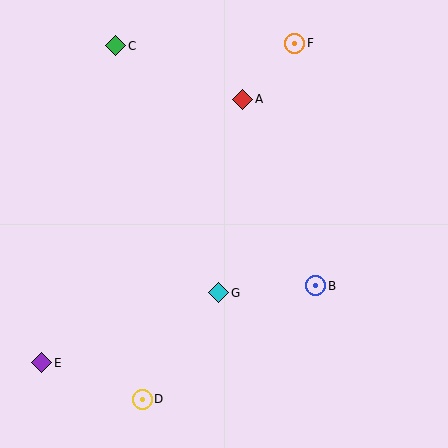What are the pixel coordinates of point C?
Point C is at (116, 46).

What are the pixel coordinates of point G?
Point G is at (219, 293).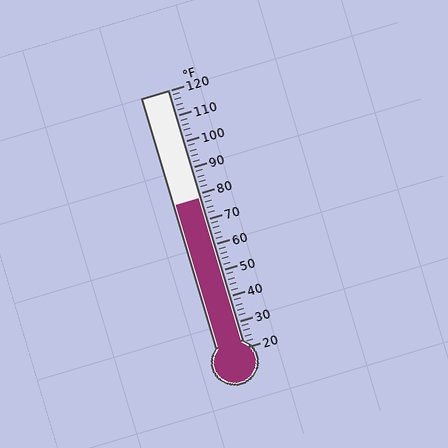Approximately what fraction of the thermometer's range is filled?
The thermometer is filled to approximately 60% of its range.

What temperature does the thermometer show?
The thermometer shows approximately 78°F.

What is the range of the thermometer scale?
The thermometer scale ranges from 20°F to 120°F.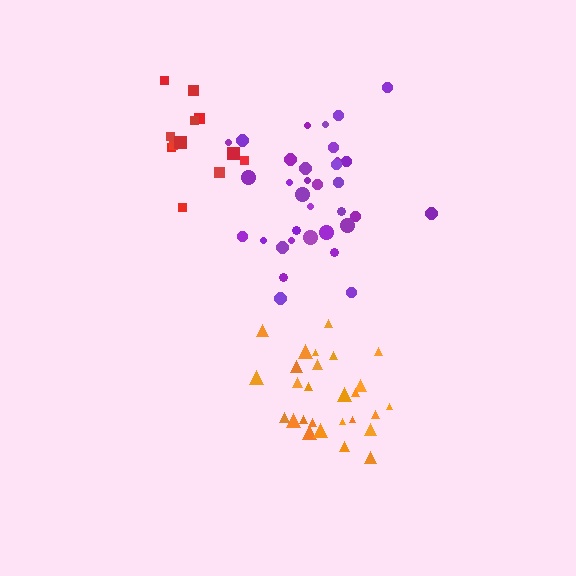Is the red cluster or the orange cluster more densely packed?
Orange.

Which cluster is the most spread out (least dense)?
Red.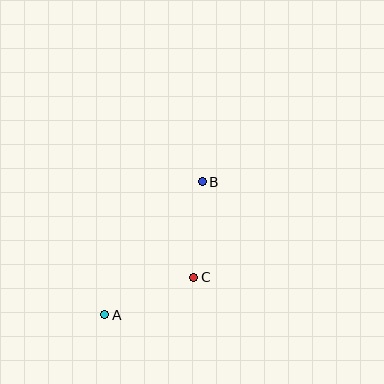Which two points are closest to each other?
Points B and C are closest to each other.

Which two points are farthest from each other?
Points A and B are farthest from each other.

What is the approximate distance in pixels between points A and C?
The distance between A and C is approximately 97 pixels.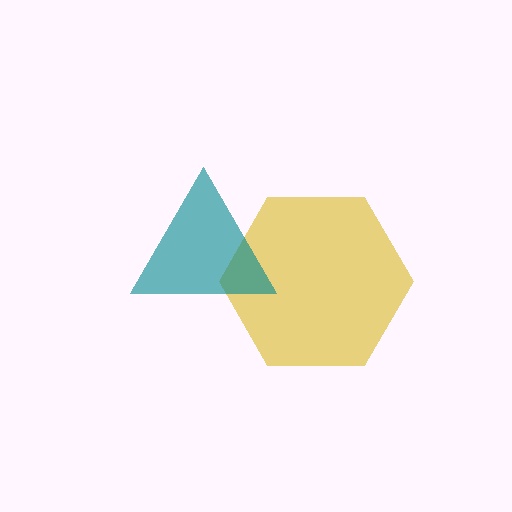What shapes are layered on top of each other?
The layered shapes are: a yellow hexagon, a teal triangle.